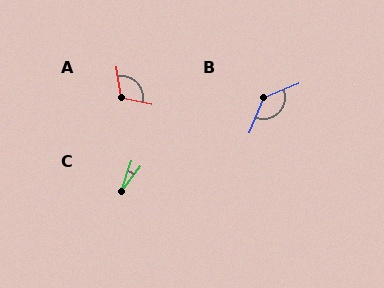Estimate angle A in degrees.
Approximately 109 degrees.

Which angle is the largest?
B, at approximately 134 degrees.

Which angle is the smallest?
C, at approximately 18 degrees.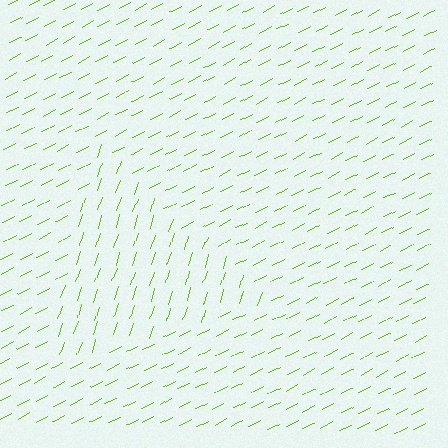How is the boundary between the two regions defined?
The boundary is defined purely by a change in line orientation (approximately 45 degrees difference). All lines are the same color and thickness.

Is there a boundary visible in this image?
Yes, there is a texture boundary formed by a change in line orientation.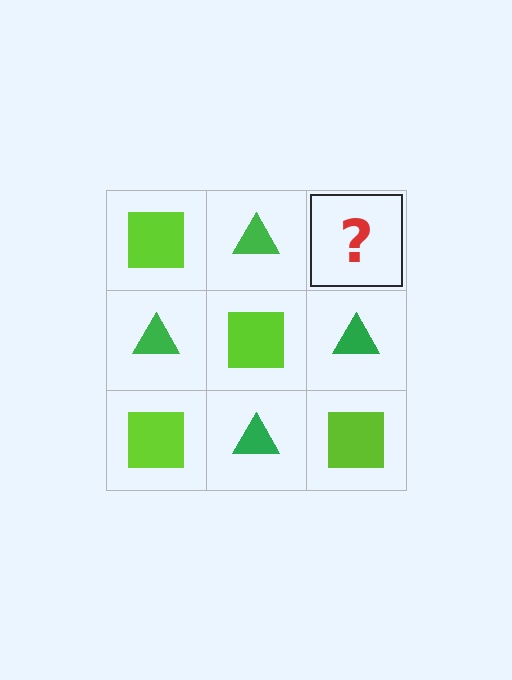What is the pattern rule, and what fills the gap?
The rule is that it alternates lime square and green triangle in a checkerboard pattern. The gap should be filled with a lime square.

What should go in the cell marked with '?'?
The missing cell should contain a lime square.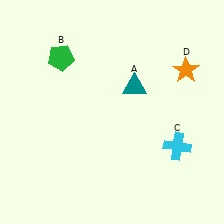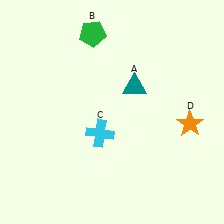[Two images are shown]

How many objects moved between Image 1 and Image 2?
3 objects moved between the two images.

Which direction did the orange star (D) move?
The orange star (D) moved down.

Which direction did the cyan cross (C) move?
The cyan cross (C) moved left.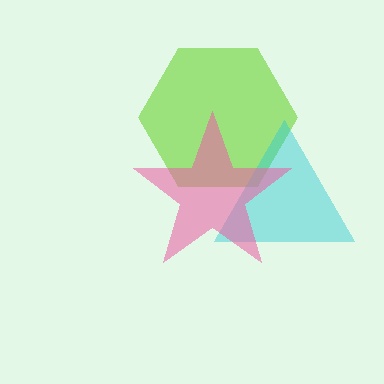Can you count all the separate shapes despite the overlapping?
Yes, there are 3 separate shapes.